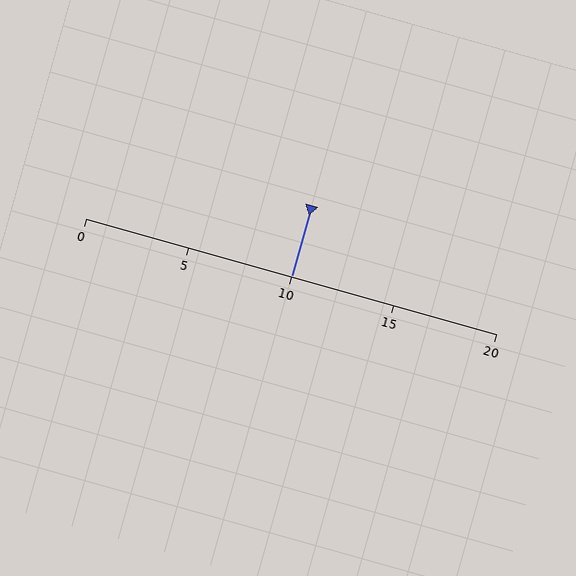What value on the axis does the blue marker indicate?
The marker indicates approximately 10.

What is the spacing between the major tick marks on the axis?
The major ticks are spaced 5 apart.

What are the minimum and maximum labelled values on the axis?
The axis runs from 0 to 20.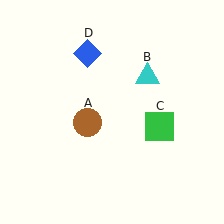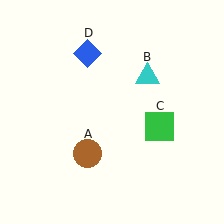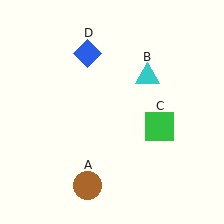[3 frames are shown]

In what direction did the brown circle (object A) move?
The brown circle (object A) moved down.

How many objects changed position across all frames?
1 object changed position: brown circle (object A).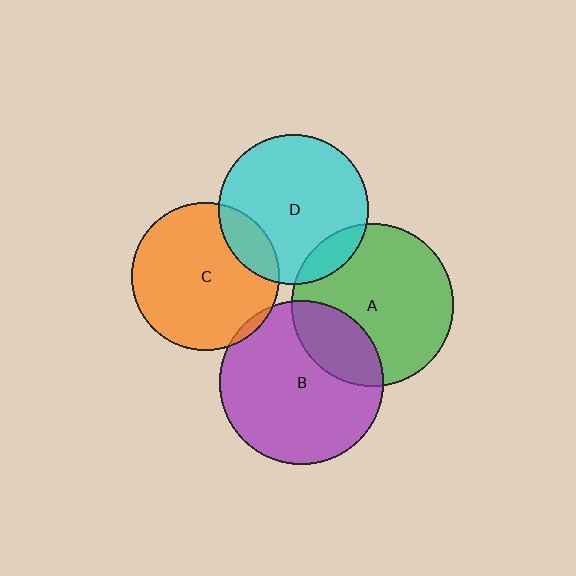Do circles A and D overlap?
Yes.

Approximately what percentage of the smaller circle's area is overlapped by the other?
Approximately 10%.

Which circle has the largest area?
Circle B (purple).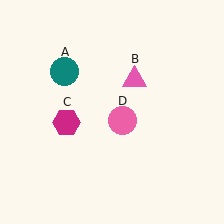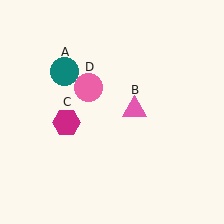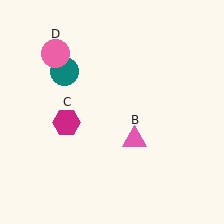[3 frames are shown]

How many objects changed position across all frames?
2 objects changed position: pink triangle (object B), pink circle (object D).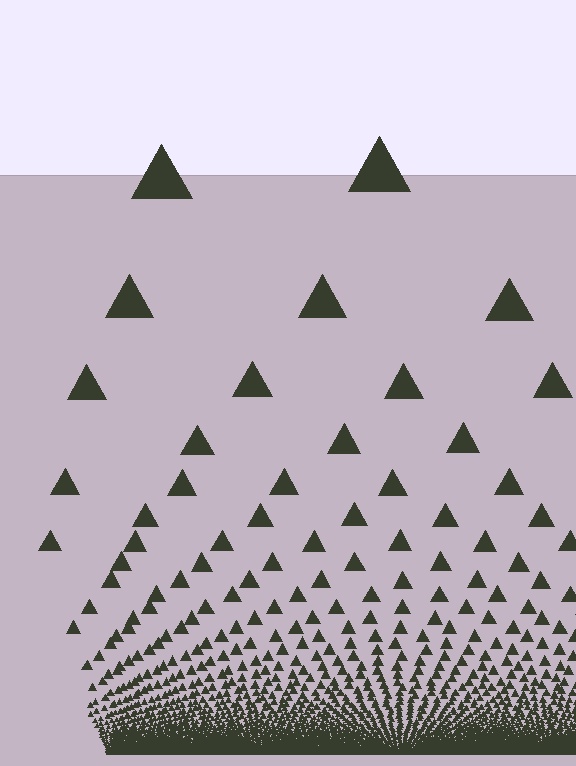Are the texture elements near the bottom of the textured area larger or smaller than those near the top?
Smaller. The gradient is inverted — elements near the bottom are smaller and denser.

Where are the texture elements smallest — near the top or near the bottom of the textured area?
Near the bottom.